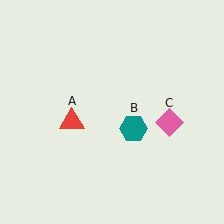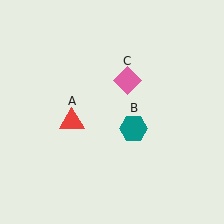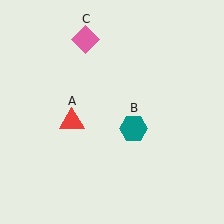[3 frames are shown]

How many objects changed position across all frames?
1 object changed position: pink diamond (object C).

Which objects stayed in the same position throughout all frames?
Red triangle (object A) and teal hexagon (object B) remained stationary.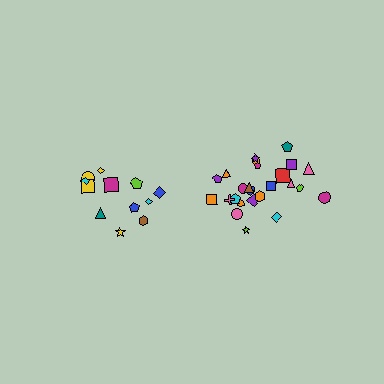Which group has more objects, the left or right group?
The right group.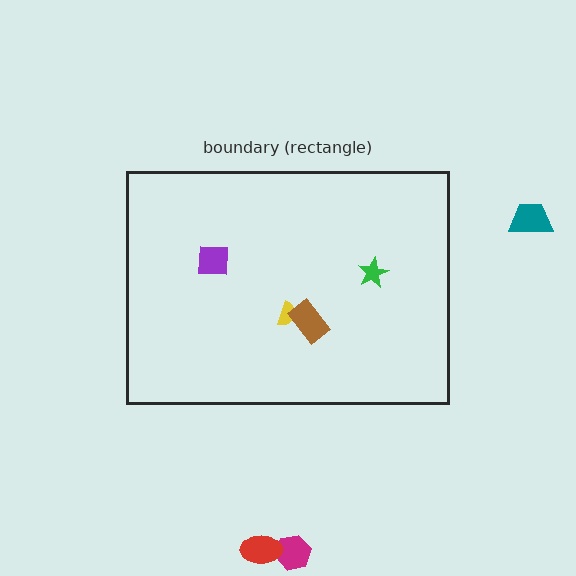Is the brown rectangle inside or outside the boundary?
Inside.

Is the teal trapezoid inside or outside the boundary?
Outside.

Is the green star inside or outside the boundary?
Inside.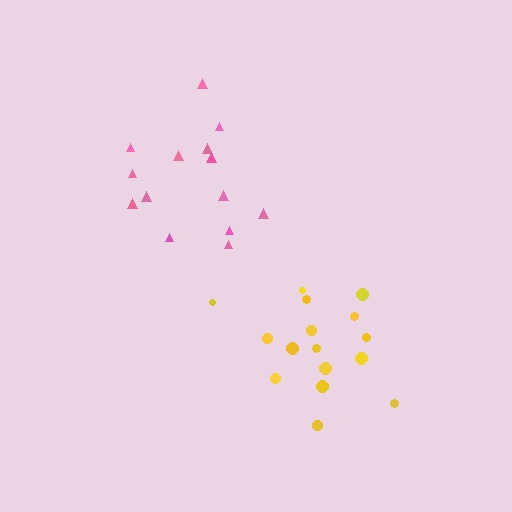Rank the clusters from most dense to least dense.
yellow, pink.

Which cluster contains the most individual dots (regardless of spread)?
Yellow (16).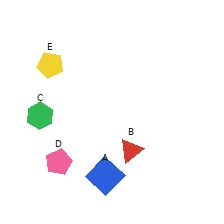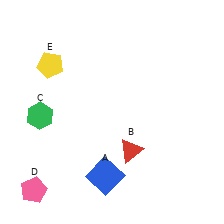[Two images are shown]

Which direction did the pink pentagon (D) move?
The pink pentagon (D) moved down.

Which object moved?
The pink pentagon (D) moved down.